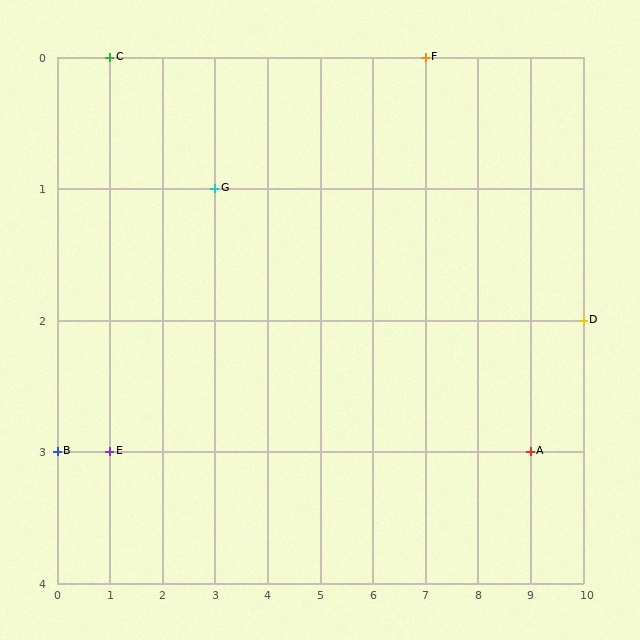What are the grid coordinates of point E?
Point E is at grid coordinates (1, 3).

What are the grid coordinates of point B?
Point B is at grid coordinates (0, 3).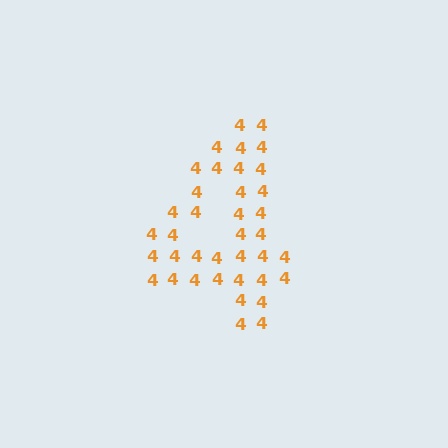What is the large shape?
The large shape is the digit 4.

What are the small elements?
The small elements are digit 4's.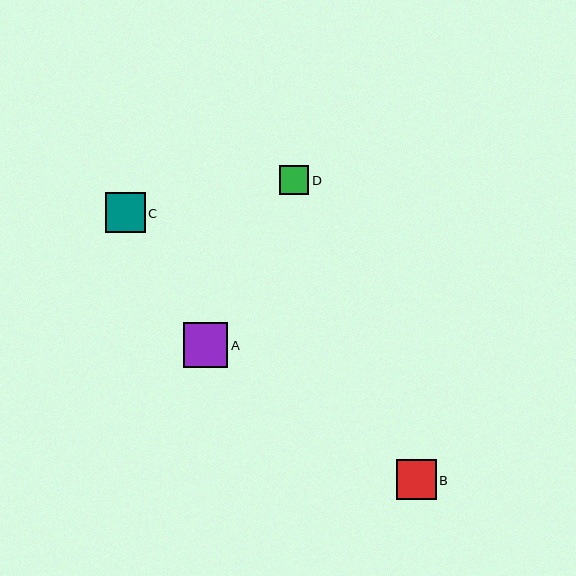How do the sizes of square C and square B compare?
Square C and square B are approximately the same size.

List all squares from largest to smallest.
From largest to smallest: A, C, B, D.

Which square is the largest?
Square A is the largest with a size of approximately 45 pixels.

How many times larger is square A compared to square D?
Square A is approximately 1.5 times the size of square D.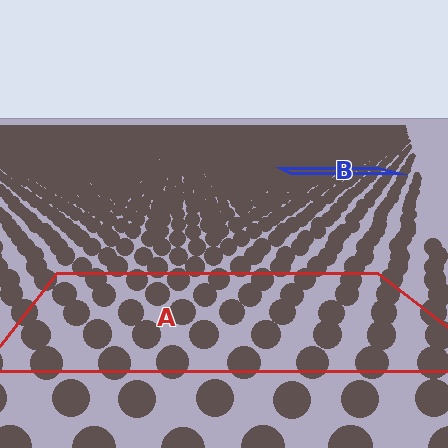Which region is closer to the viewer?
Region A is closer. The texture elements there are larger and more spread out.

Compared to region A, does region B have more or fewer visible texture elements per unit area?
Region B has more texture elements per unit area — they are packed more densely because it is farther away.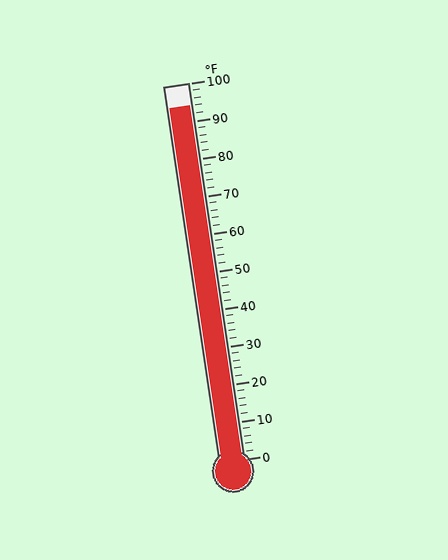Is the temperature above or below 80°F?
The temperature is above 80°F.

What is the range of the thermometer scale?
The thermometer scale ranges from 0°F to 100°F.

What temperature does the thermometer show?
The thermometer shows approximately 94°F.